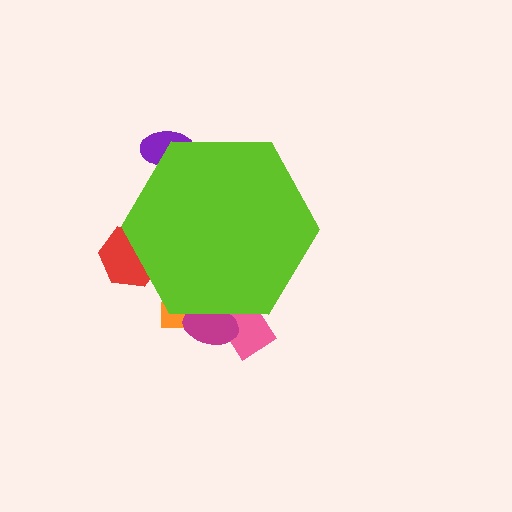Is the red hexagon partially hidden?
Yes, the red hexagon is partially hidden behind the lime hexagon.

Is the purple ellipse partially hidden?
Yes, the purple ellipse is partially hidden behind the lime hexagon.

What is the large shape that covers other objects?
A lime hexagon.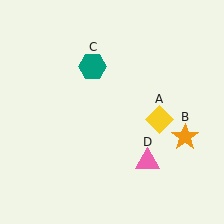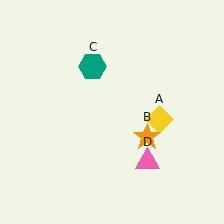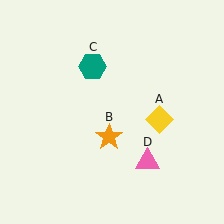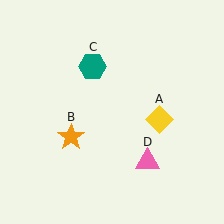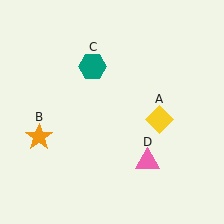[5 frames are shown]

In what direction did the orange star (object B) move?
The orange star (object B) moved left.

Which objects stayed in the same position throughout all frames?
Yellow diamond (object A) and teal hexagon (object C) and pink triangle (object D) remained stationary.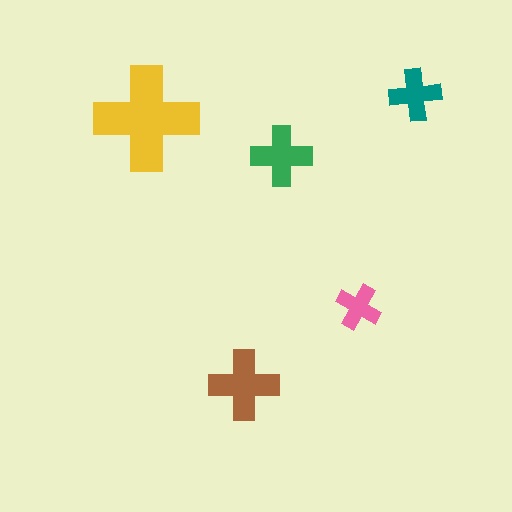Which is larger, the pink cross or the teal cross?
The teal one.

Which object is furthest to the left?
The yellow cross is leftmost.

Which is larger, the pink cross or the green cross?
The green one.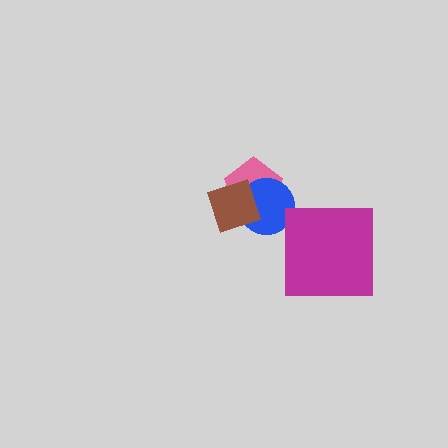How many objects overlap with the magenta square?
0 objects overlap with the magenta square.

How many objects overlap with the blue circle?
2 objects overlap with the blue circle.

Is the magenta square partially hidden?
No, no other shape covers it.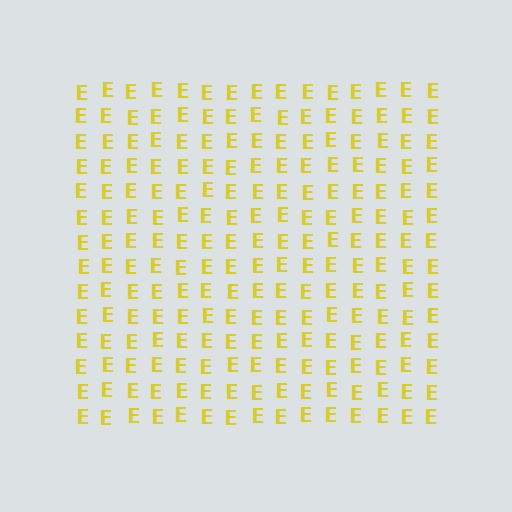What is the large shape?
The large shape is a square.